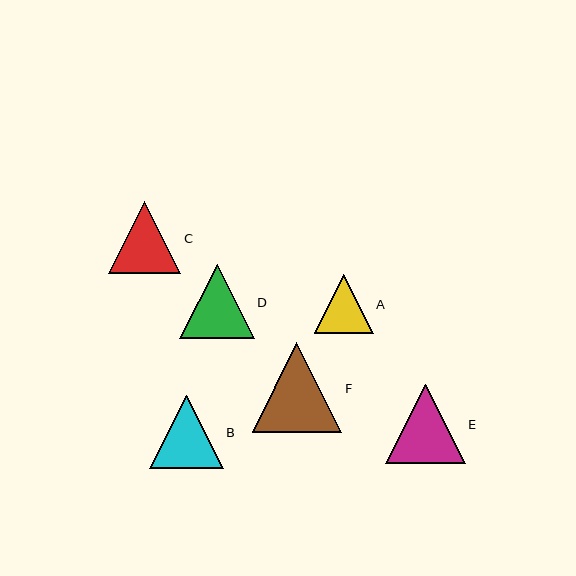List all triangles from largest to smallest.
From largest to smallest: F, E, D, B, C, A.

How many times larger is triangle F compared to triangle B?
Triangle F is approximately 1.2 times the size of triangle B.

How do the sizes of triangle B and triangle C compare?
Triangle B and triangle C are approximately the same size.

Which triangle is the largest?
Triangle F is the largest with a size of approximately 89 pixels.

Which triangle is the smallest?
Triangle A is the smallest with a size of approximately 59 pixels.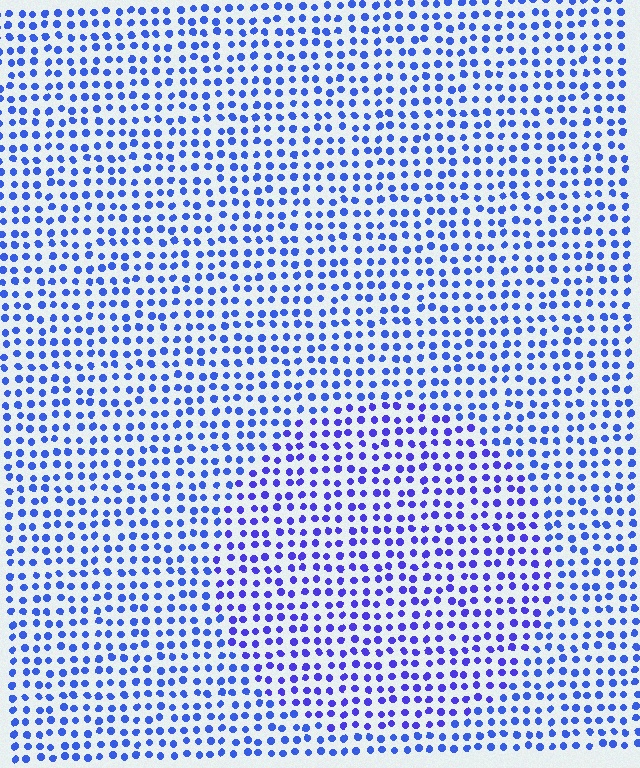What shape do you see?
I see a circle.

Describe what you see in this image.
The image is filled with small blue elements in a uniform arrangement. A circle-shaped region is visible where the elements are tinted to a slightly different hue, forming a subtle color boundary.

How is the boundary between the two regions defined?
The boundary is defined purely by a slight shift in hue (about 20 degrees). Spacing, size, and orientation are identical on both sides.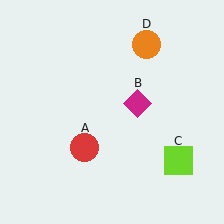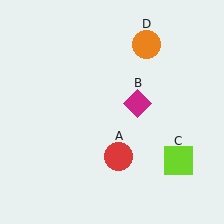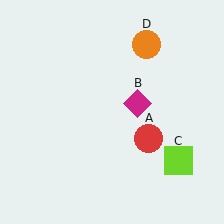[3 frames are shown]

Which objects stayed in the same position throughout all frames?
Magenta diamond (object B) and lime square (object C) and orange circle (object D) remained stationary.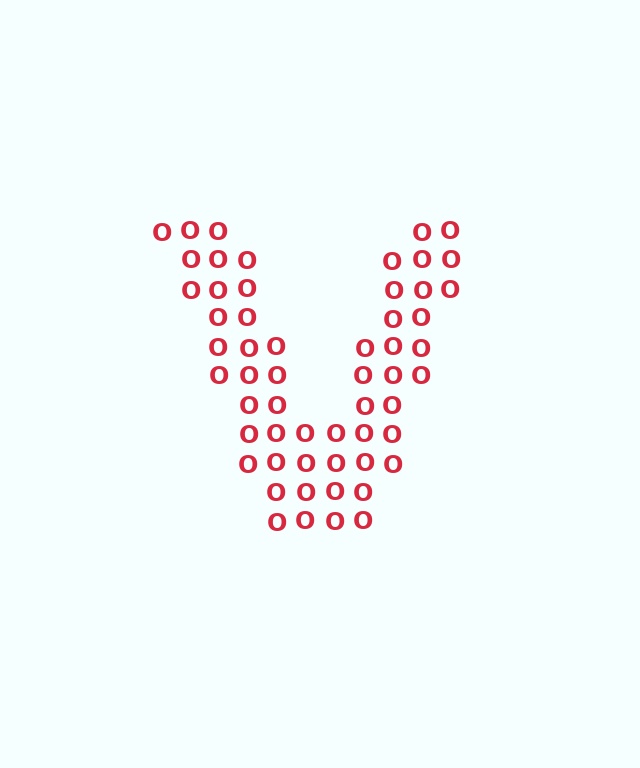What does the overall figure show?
The overall figure shows the letter V.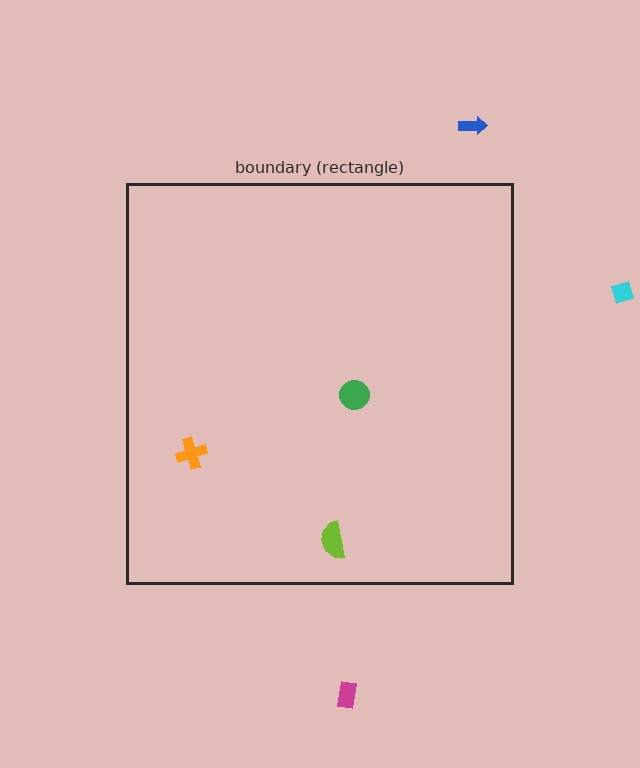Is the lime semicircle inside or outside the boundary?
Inside.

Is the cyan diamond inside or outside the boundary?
Outside.